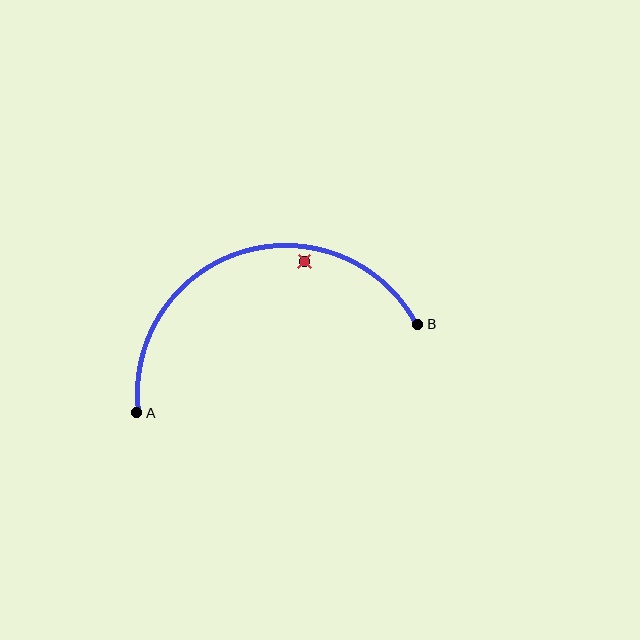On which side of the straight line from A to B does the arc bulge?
The arc bulges above the straight line connecting A and B.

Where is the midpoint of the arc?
The arc midpoint is the point on the curve farthest from the straight line joining A and B. It sits above that line.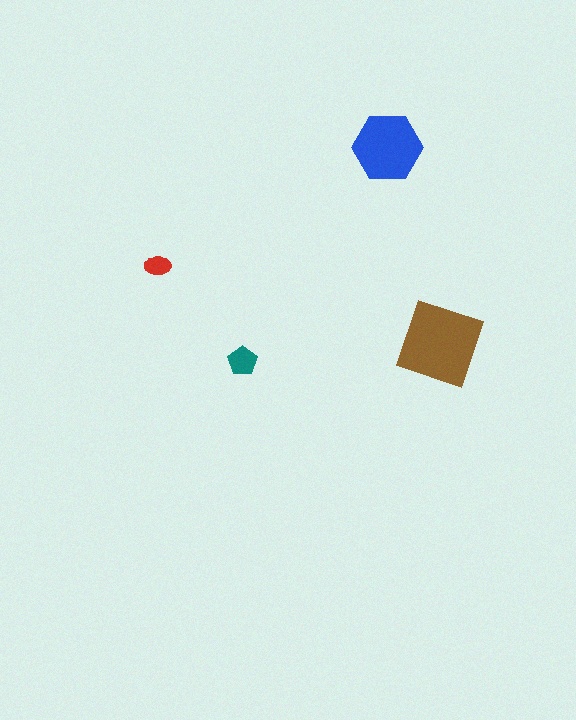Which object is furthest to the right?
The brown diamond is rightmost.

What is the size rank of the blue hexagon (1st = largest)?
2nd.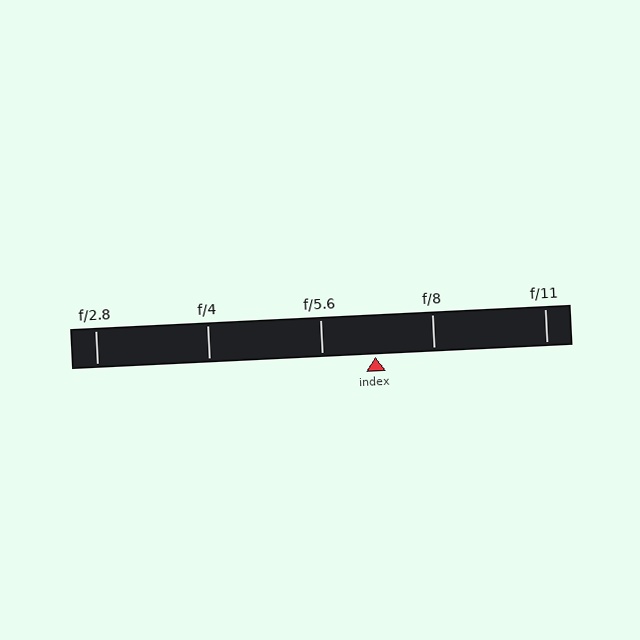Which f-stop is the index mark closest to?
The index mark is closest to f/5.6.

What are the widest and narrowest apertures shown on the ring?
The widest aperture shown is f/2.8 and the narrowest is f/11.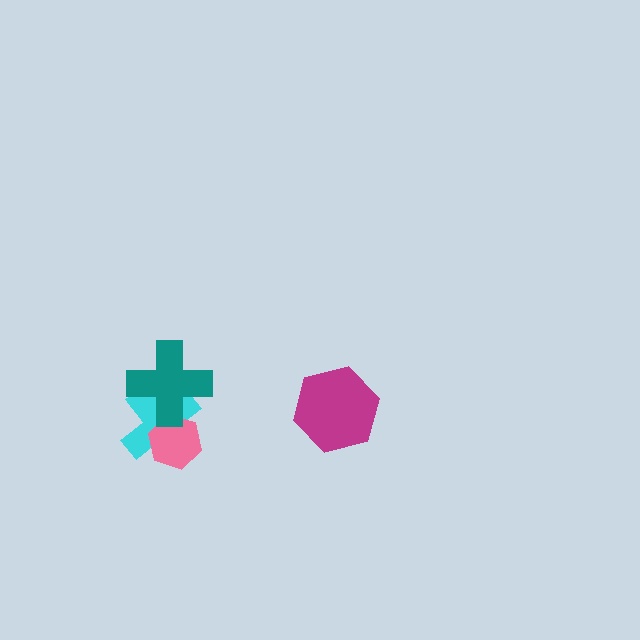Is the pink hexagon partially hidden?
Yes, it is partially covered by another shape.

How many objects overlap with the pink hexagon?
2 objects overlap with the pink hexagon.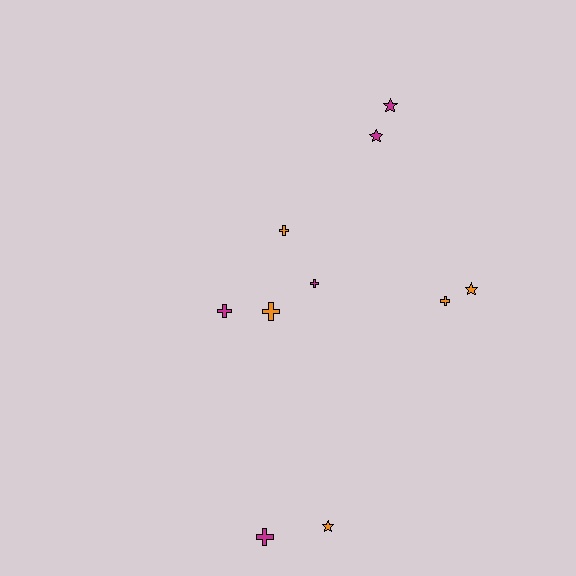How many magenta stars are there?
There are 2 magenta stars.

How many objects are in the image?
There are 10 objects.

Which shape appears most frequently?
Cross, with 6 objects.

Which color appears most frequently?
Magenta, with 5 objects.